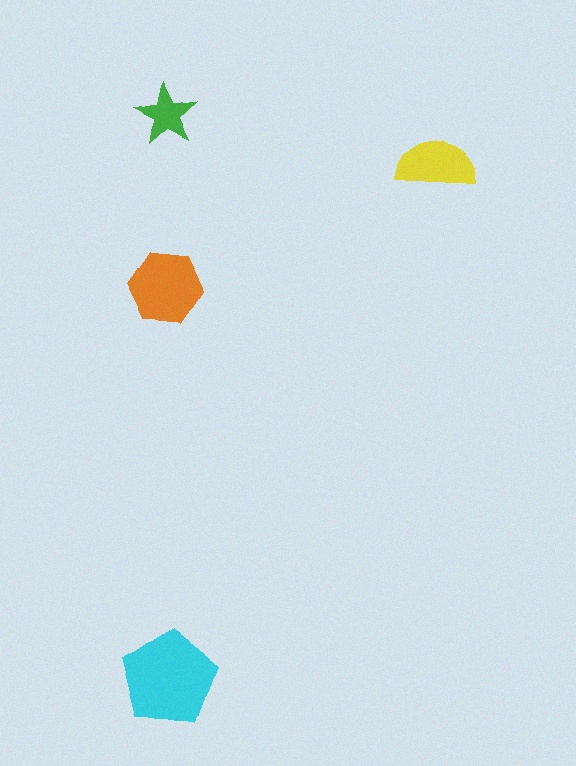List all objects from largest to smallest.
The cyan pentagon, the orange hexagon, the yellow semicircle, the green star.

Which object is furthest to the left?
The green star is leftmost.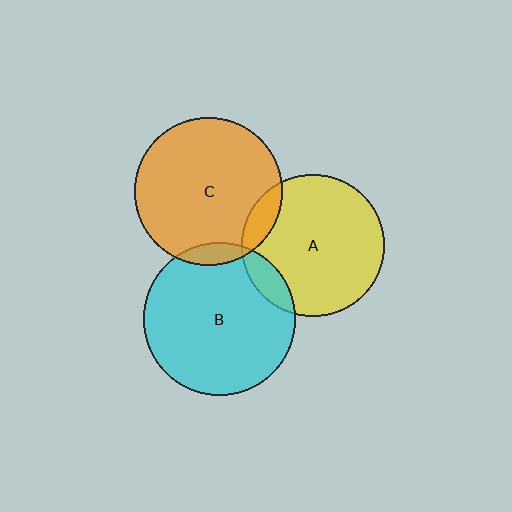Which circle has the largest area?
Circle B (cyan).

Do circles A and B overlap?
Yes.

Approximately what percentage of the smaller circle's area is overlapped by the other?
Approximately 10%.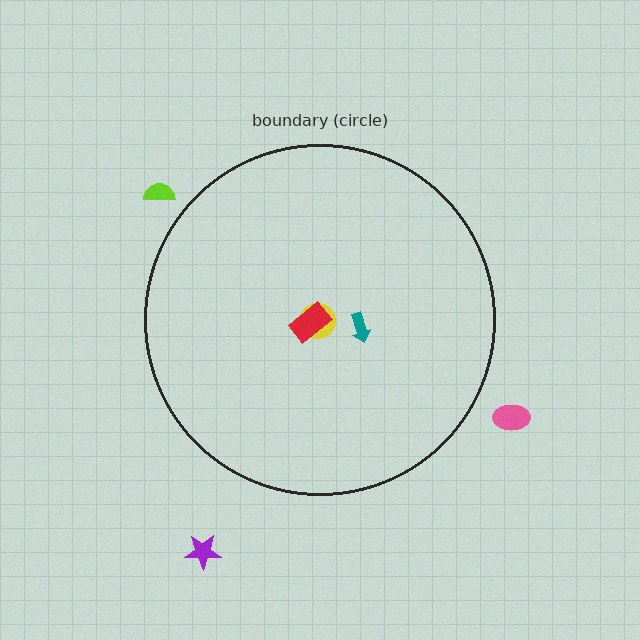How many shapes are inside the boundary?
3 inside, 3 outside.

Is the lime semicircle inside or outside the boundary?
Outside.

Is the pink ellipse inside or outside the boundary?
Outside.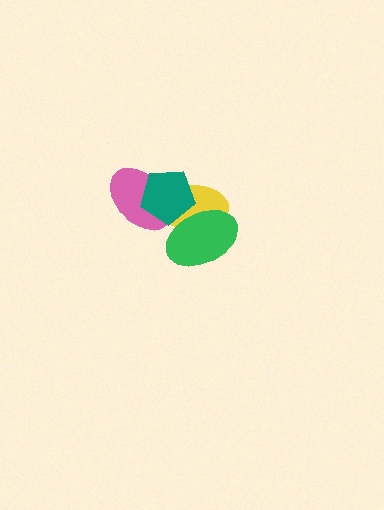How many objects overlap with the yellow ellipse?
3 objects overlap with the yellow ellipse.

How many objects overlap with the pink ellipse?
2 objects overlap with the pink ellipse.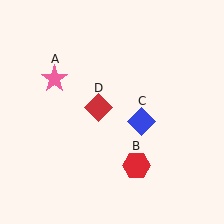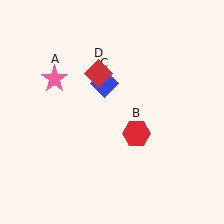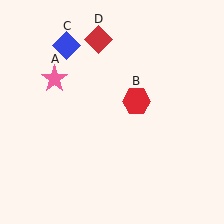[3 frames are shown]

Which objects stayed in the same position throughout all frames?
Pink star (object A) remained stationary.